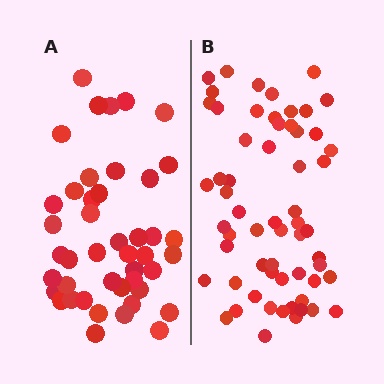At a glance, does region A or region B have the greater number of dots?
Region B (the right region) has more dots.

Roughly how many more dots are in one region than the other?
Region B has approximately 15 more dots than region A.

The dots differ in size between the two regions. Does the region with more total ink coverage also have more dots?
No. Region A has more total ink coverage because its dots are larger, but region B actually contains more individual dots. Total area can be misleading — the number of items is what matters here.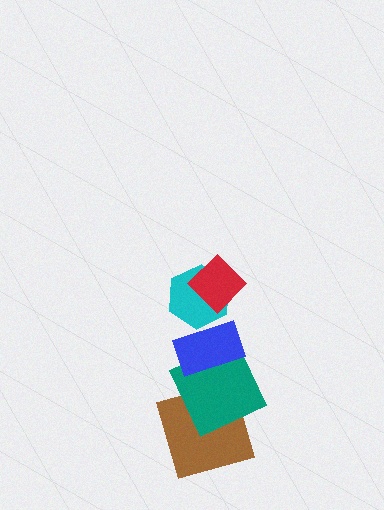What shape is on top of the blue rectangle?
The cyan hexagon is on top of the blue rectangle.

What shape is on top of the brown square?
The teal square is on top of the brown square.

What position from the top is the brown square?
The brown square is 5th from the top.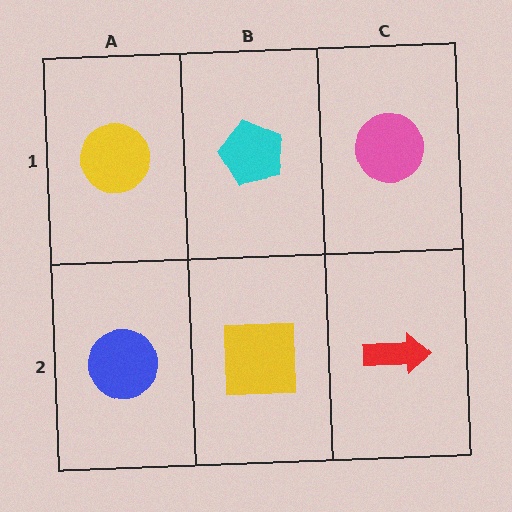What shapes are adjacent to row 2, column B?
A cyan pentagon (row 1, column B), a blue circle (row 2, column A), a red arrow (row 2, column C).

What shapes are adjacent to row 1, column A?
A blue circle (row 2, column A), a cyan pentagon (row 1, column B).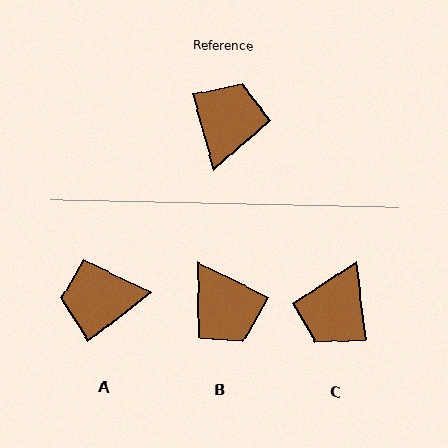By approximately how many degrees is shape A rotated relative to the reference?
Approximately 112 degrees counter-clockwise.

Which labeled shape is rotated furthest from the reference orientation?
C, about 171 degrees away.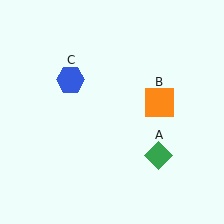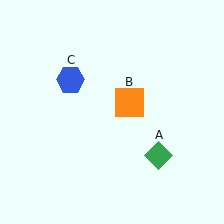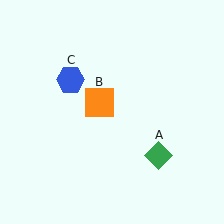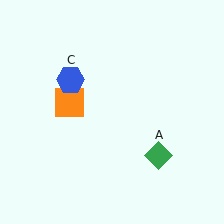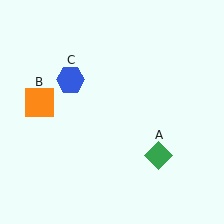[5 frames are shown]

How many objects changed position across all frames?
1 object changed position: orange square (object B).